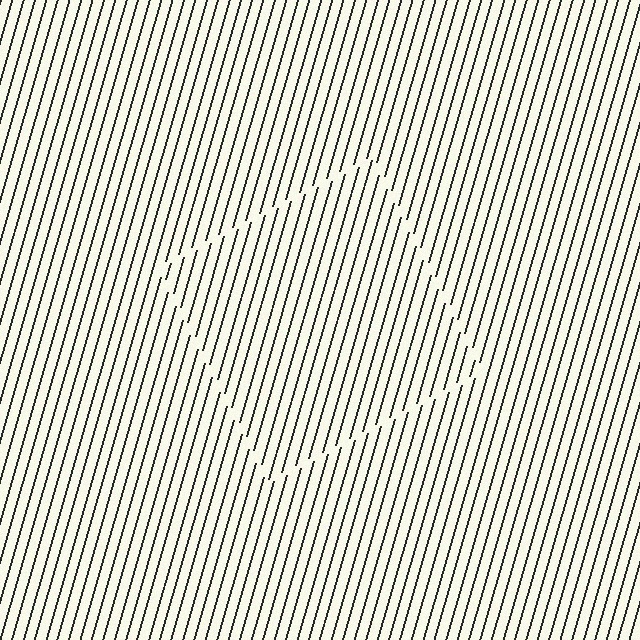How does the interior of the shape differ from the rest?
The interior of the shape contains the same grating, shifted by half a period — the contour is defined by the phase discontinuity where line-ends from the inner and outer gratings abut.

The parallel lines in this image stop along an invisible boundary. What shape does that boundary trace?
An illusory square. The interior of the shape contains the same grating, shifted by half a period — the contour is defined by the phase discontinuity where line-ends from the inner and outer gratings abut.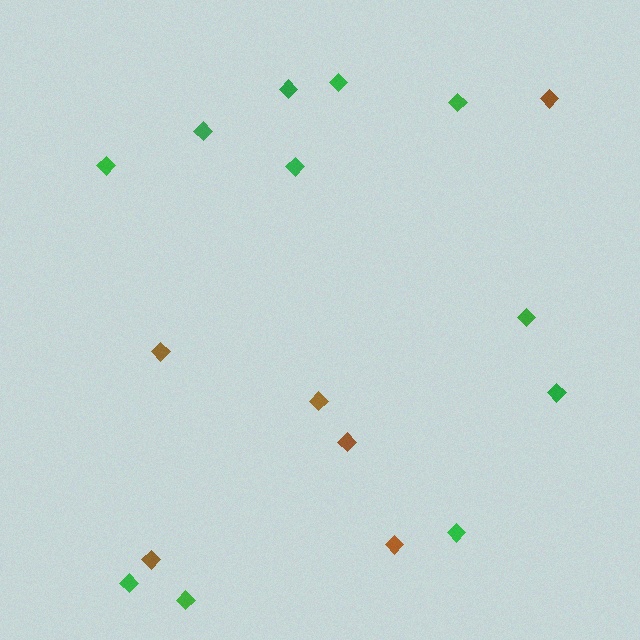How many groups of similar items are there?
There are 2 groups: one group of brown diamonds (6) and one group of green diamonds (11).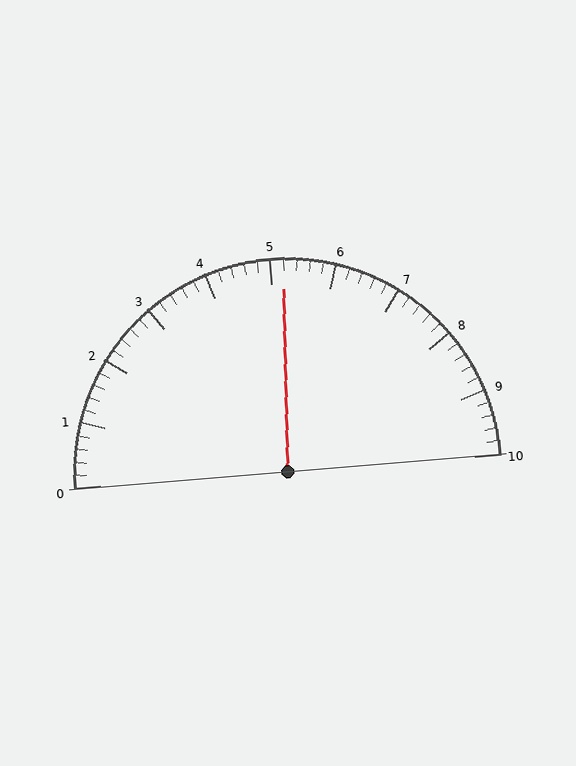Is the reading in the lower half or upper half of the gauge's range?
The reading is in the upper half of the range (0 to 10).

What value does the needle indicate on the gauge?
The needle indicates approximately 5.2.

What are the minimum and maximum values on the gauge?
The gauge ranges from 0 to 10.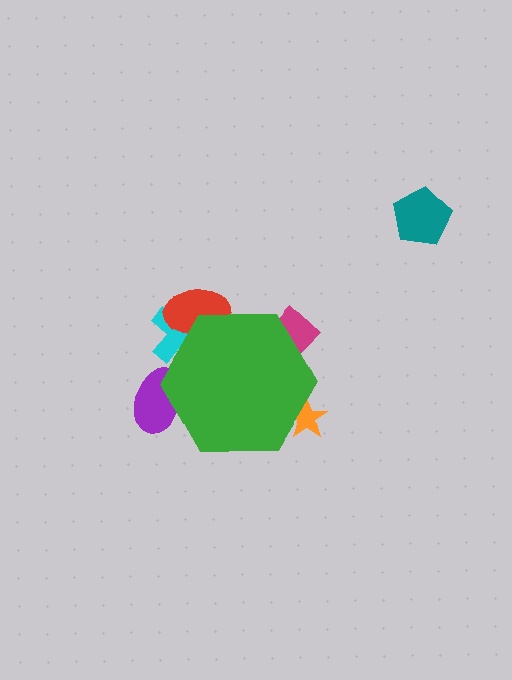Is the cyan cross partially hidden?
Yes, the cyan cross is partially hidden behind the green hexagon.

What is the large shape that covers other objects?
A green hexagon.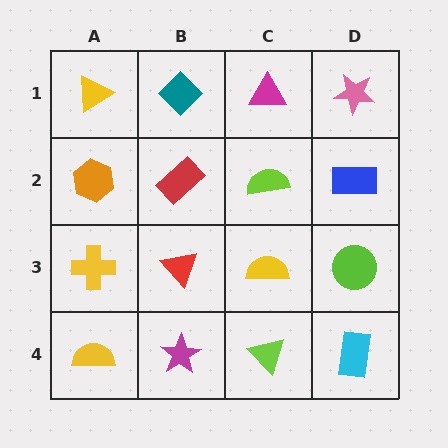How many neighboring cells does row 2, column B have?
4.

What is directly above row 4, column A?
A yellow cross.